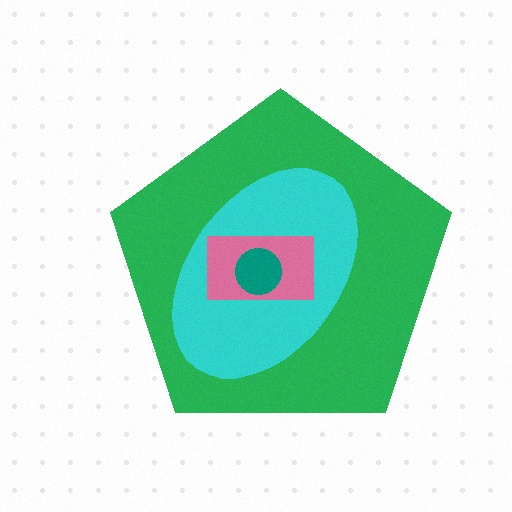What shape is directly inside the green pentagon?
The cyan ellipse.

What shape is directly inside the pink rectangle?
The teal circle.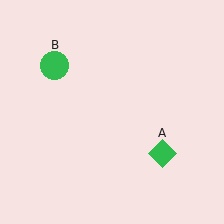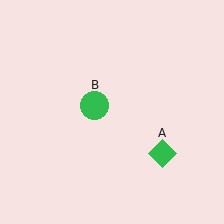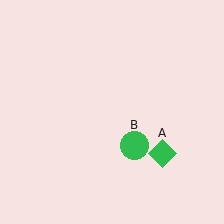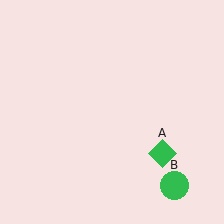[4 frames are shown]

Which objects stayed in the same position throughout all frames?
Green diamond (object A) remained stationary.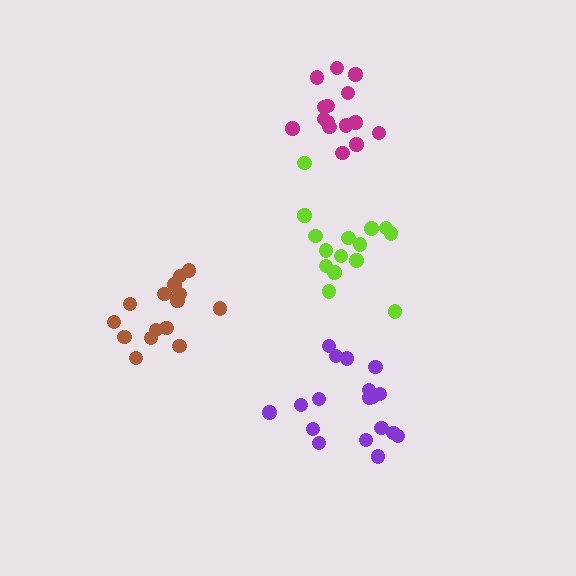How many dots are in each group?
Group 1: 15 dots, Group 2: 18 dots, Group 3: 15 dots, Group 4: 15 dots (63 total).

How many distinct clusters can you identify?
There are 4 distinct clusters.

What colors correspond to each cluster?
The clusters are colored: magenta, purple, brown, lime.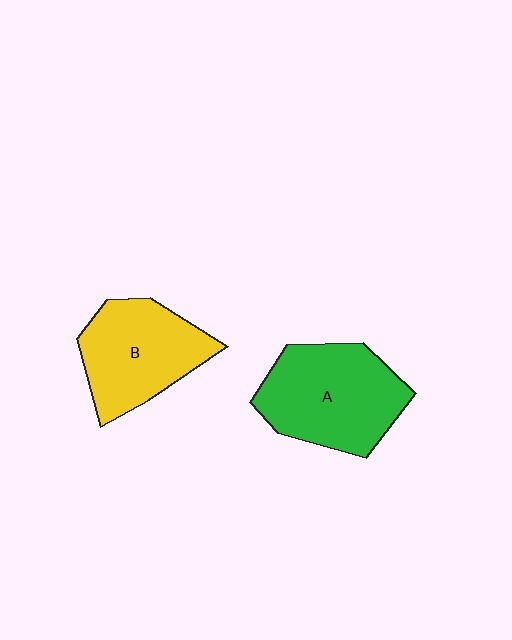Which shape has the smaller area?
Shape B (yellow).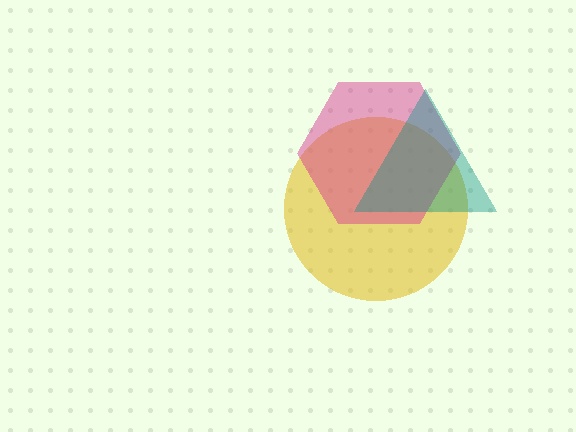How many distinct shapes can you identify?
There are 3 distinct shapes: a yellow circle, a magenta hexagon, a teal triangle.